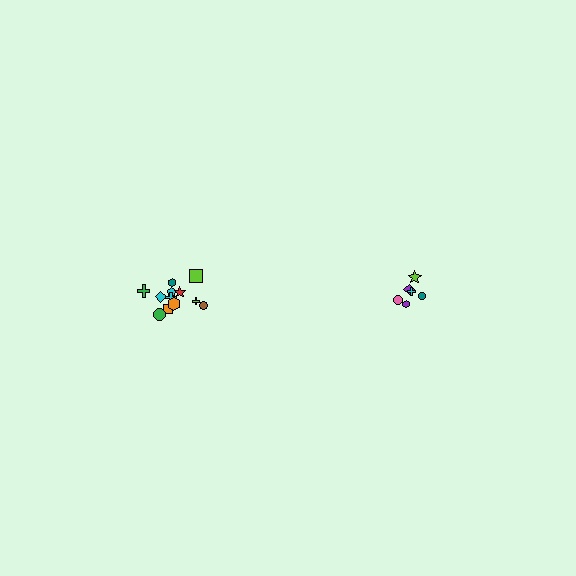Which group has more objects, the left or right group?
The left group.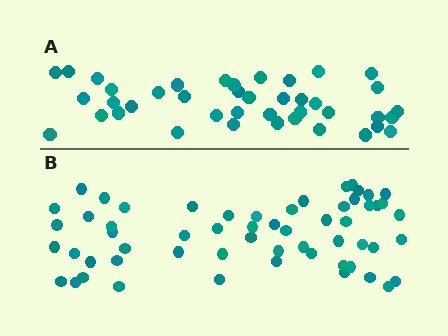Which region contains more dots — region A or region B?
Region B (the bottom region) has more dots.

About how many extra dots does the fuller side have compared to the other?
Region B has approximately 15 more dots than region A.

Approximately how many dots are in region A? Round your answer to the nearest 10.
About 40 dots. (The exact count is 41, which rounds to 40.)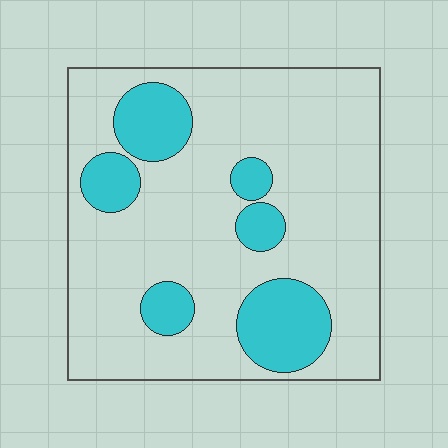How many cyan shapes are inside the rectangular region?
6.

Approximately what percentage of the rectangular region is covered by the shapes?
Approximately 20%.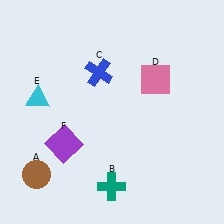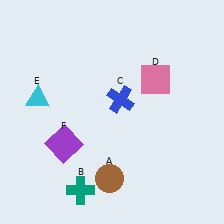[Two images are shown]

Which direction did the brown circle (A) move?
The brown circle (A) moved right.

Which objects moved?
The objects that moved are: the brown circle (A), the teal cross (B), the blue cross (C).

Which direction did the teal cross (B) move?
The teal cross (B) moved left.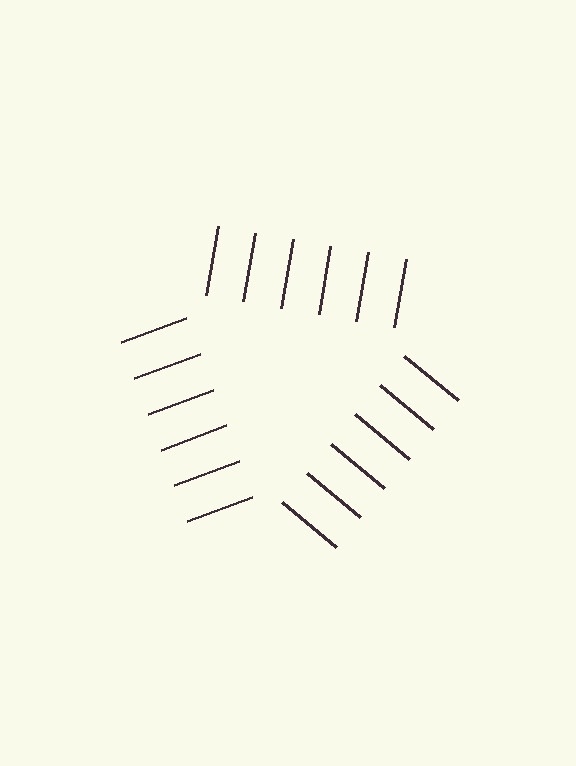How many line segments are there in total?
18 — 6 along each of the 3 edges.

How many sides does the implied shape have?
3 sides — the line-ends trace a triangle.